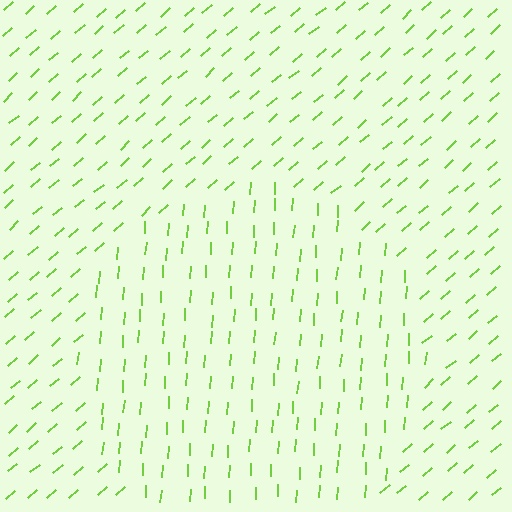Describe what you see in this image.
The image is filled with small lime line segments. A circle region in the image has lines oriented differently from the surrounding lines, creating a visible texture boundary.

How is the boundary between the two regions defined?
The boundary is defined purely by a change in line orientation (approximately 45 degrees difference). All lines are the same color and thickness.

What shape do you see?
I see a circle.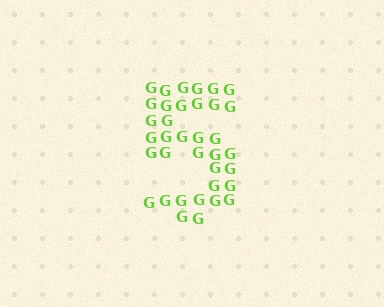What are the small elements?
The small elements are letter G's.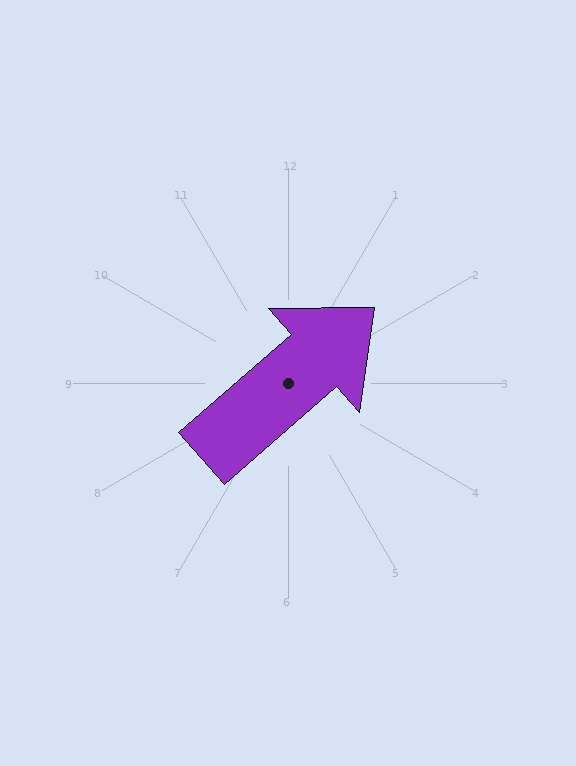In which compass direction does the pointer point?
Northeast.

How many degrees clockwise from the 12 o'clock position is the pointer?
Approximately 49 degrees.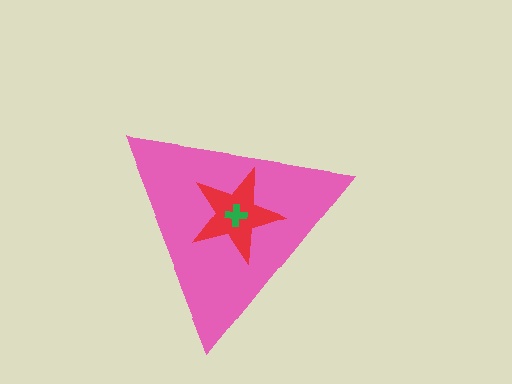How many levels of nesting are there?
3.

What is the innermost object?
The green cross.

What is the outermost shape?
The pink triangle.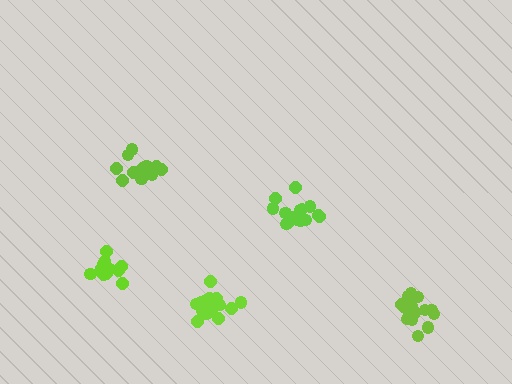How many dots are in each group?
Group 1: 11 dots, Group 2: 16 dots, Group 3: 13 dots, Group 4: 16 dots, Group 5: 15 dots (71 total).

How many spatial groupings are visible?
There are 5 spatial groupings.